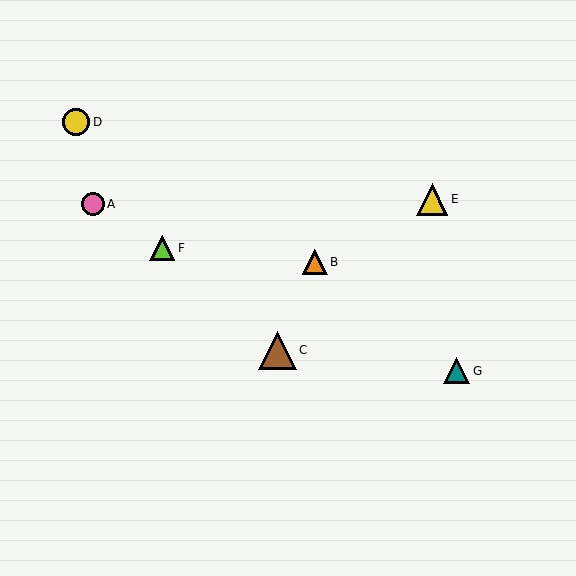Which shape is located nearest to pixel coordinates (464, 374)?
The teal triangle (labeled G) at (456, 371) is nearest to that location.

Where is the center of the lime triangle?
The center of the lime triangle is at (162, 248).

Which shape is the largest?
The brown triangle (labeled C) is the largest.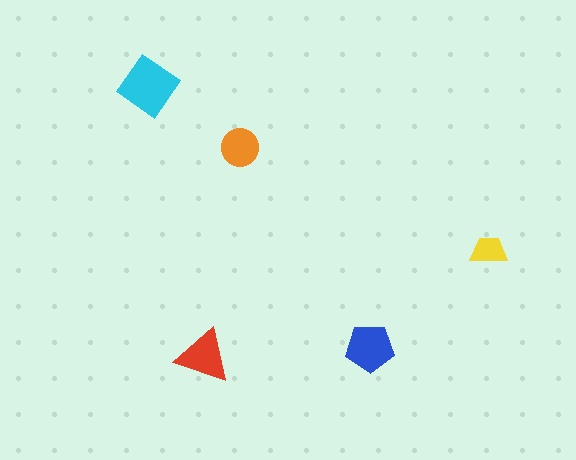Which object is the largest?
The cyan diamond.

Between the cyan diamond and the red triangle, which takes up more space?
The cyan diamond.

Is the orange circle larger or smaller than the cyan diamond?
Smaller.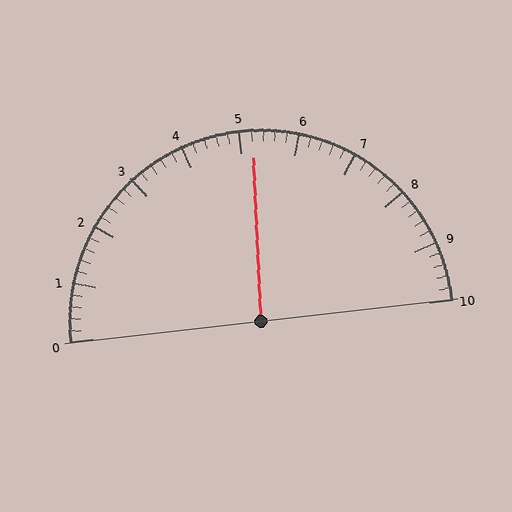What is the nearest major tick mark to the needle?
The nearest major tick mark is 5.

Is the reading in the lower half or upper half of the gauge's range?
The reading is in the upper half of the range (0 to 10).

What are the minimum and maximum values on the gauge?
The gauge ranges from 0 to 10.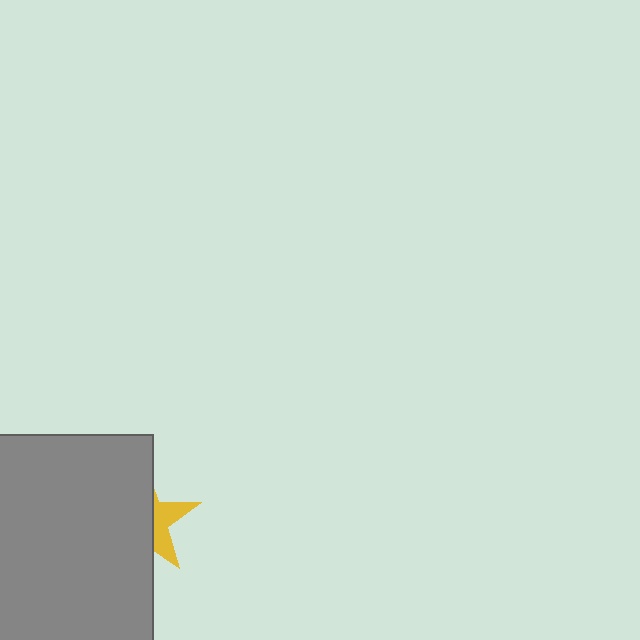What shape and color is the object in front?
The object in front is a gray rectangle.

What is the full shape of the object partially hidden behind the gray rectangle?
The partially hidden object is a yellow star.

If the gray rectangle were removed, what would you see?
You would see the complete yellow star.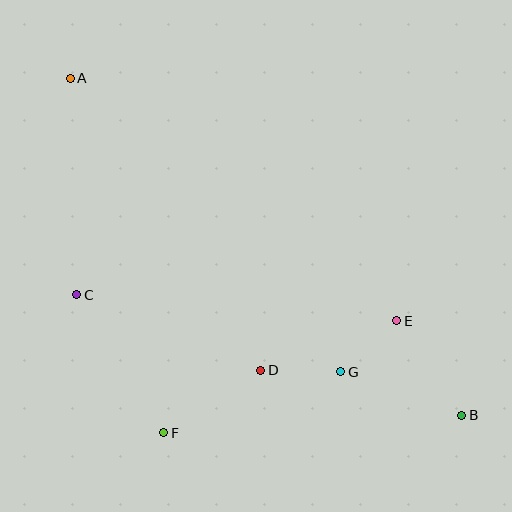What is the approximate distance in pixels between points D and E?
The distance between D and E is approximately 144 pixels.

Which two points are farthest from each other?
Points A and B are farthest from each other.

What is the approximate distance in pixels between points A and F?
The distance between A and F is approximately 366 pixels.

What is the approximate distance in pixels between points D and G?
The distance between D and G is approximately 80 pixels.